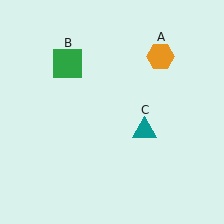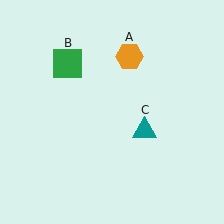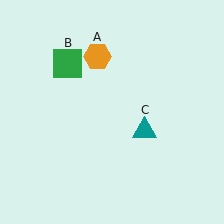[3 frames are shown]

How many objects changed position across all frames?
1 object changed position: orange hexagon (object A).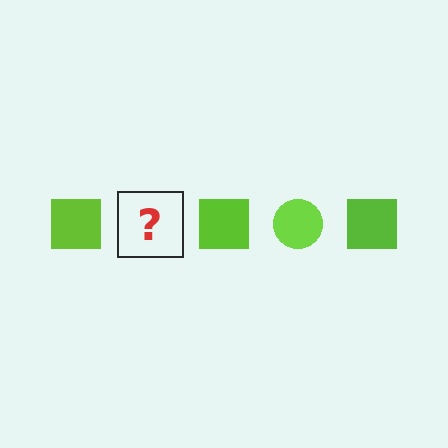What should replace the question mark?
The question mark should be replaced with a lime circle.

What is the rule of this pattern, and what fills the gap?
The rule is that the pattern cycles through square, circle shapes in lime. The gap should be filled with a lime circle.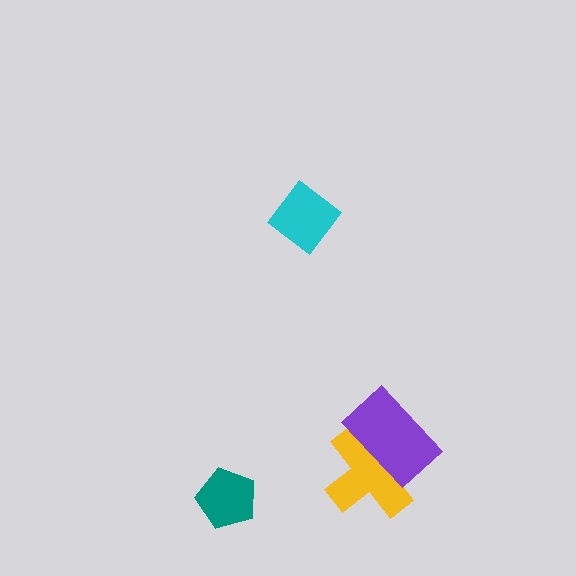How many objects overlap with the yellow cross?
1 object overlaps with the yellow cross.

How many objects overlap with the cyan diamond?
0 objects overlap with the cyan diamond.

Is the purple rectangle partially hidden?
No, no other shape covers it.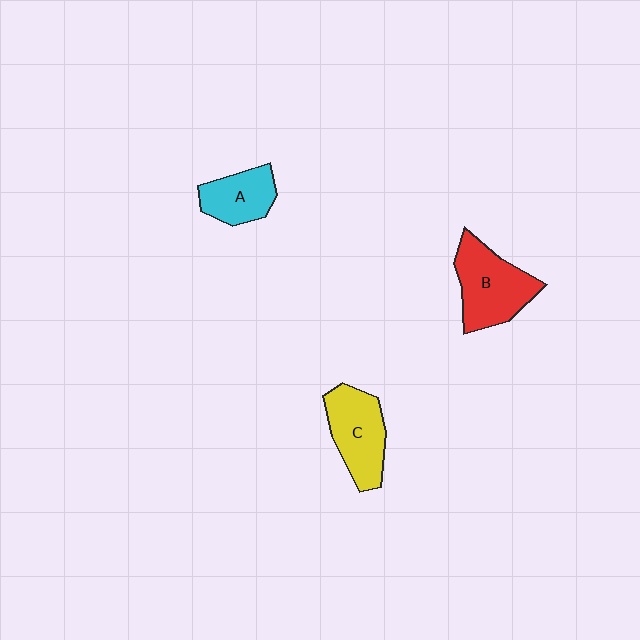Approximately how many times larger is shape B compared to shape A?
Approximately 1.5 times.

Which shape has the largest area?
Shape B (red).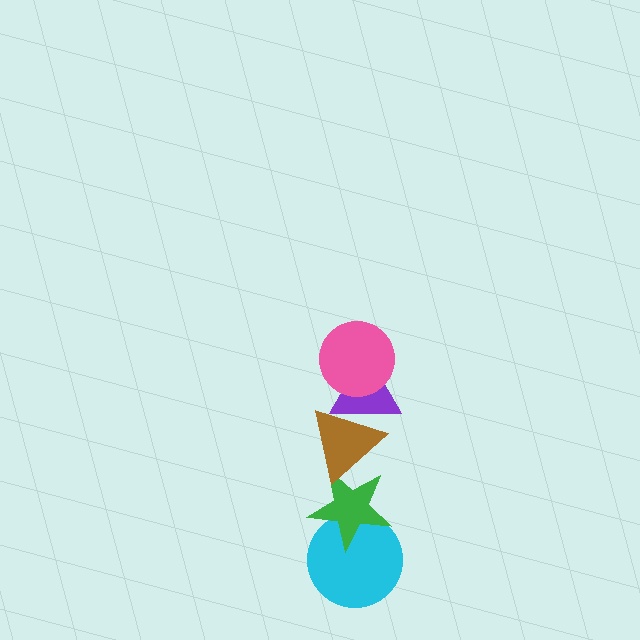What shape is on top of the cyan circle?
The green star is on top of the cyan circle.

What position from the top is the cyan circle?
The cyan circle is 5th from the top.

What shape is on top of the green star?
The brown triangle is on top of the green star.